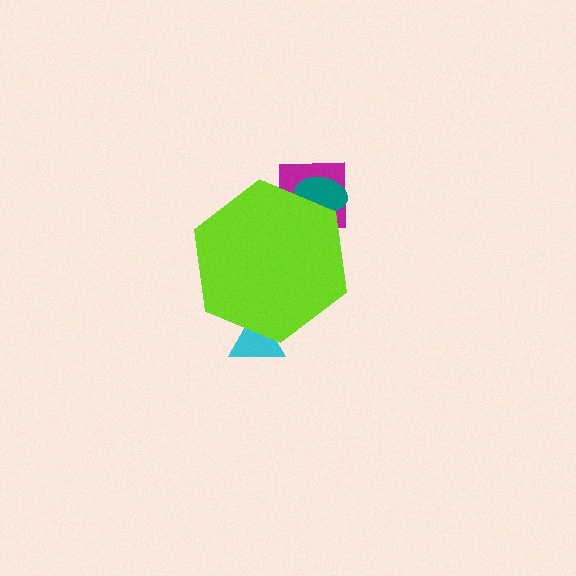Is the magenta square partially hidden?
Yes, the magenta square is partially hidden behind the lime hexagon.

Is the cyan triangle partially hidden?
Yes, the cyan triangle is partially hidden behind the lime hexagon.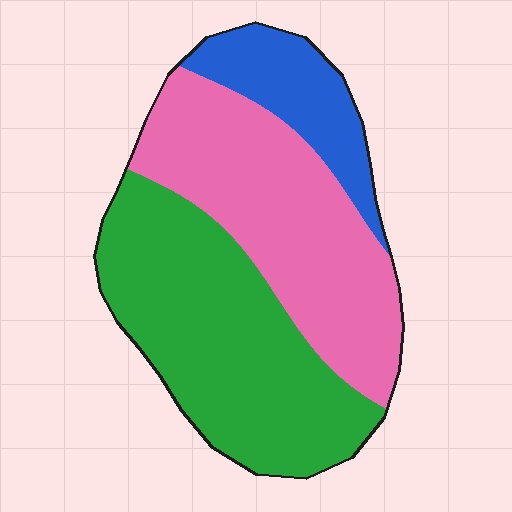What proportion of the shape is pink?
Pink covers about 40% of the shape.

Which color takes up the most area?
Green, at roughly 45%.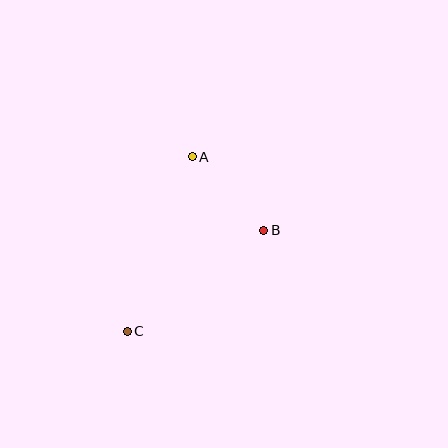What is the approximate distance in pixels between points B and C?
The distance between B and C is approximately 170 pixels.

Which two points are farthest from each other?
Points A and C are farthest from each other.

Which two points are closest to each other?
Points A and B are closest to each other.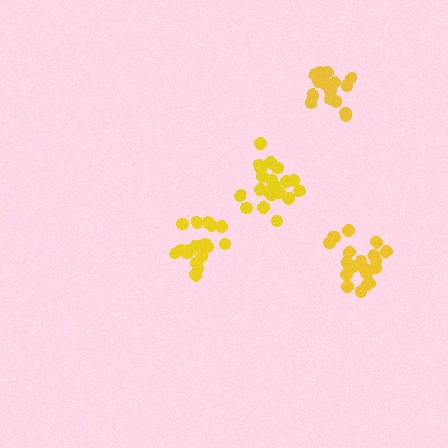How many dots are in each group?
Group 1: 16 dots, Group 2: 20 dots, Group 3: 20 dots, Group 4: 18 dots (74 total).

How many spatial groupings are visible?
There are 4 spatial groupings.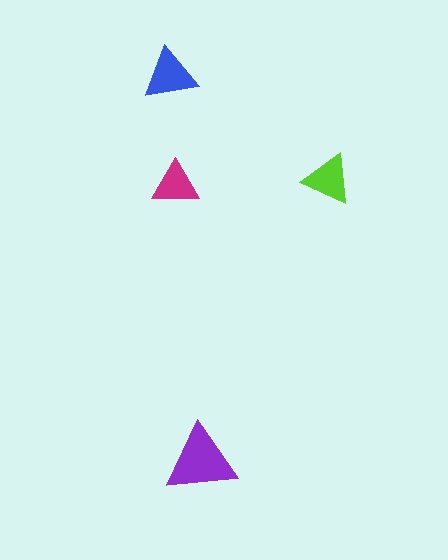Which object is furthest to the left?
The blue triangle is leftmost.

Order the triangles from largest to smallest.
the purple one, the blue one, the lime one, the magenta one.